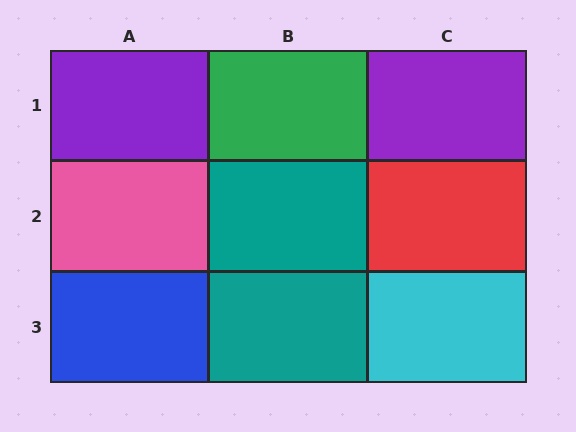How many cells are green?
1 cell is green.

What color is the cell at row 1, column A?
Purple.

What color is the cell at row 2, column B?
Teal.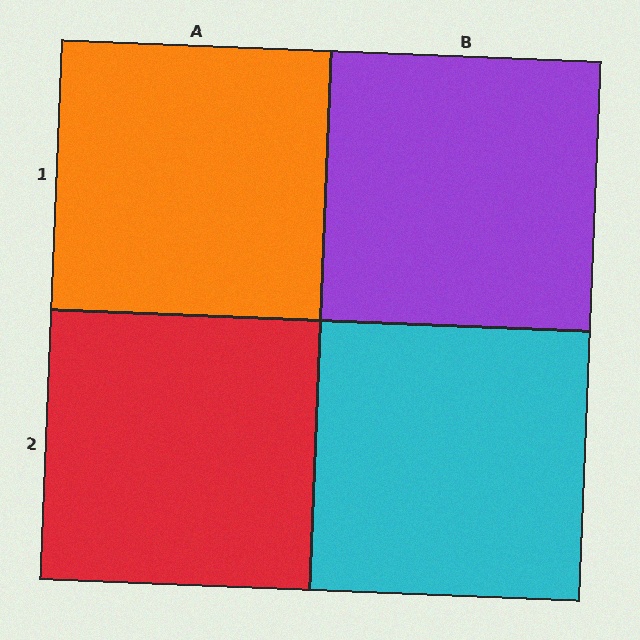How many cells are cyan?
1 cell is cyan.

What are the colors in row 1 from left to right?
Orange, purple.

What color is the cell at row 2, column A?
Red.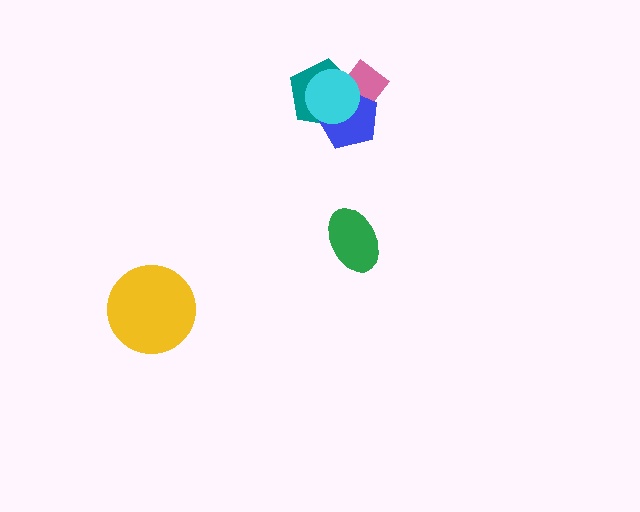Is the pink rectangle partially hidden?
Yes, it is partially covered by another shape.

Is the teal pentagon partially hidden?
Yes, it is partially covered by another shape.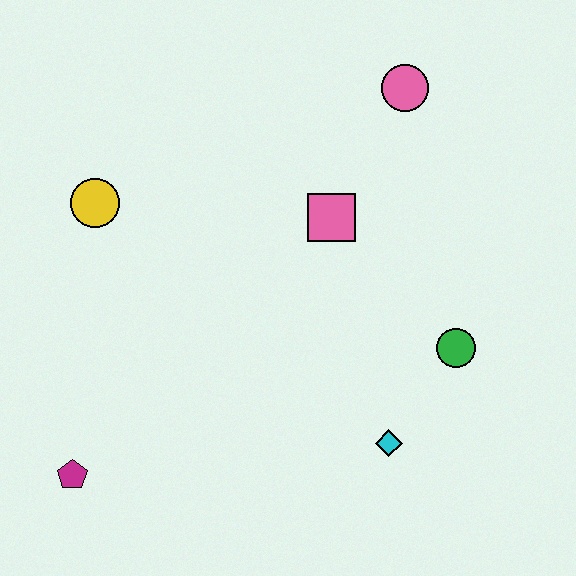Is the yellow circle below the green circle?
No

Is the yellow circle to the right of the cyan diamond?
No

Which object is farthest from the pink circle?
The magenta pentagon is farthest from the pink circle.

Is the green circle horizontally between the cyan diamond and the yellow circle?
No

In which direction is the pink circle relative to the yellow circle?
The pink circle is to the right of the yellow circle.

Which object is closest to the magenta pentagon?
The yellow circle is closest to the magenta pentagon.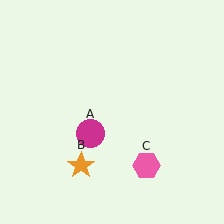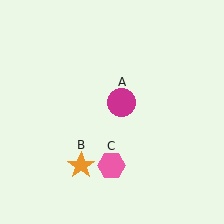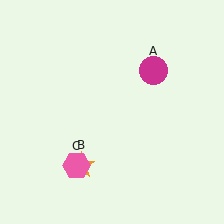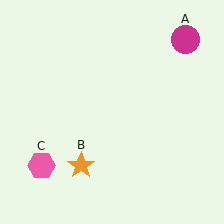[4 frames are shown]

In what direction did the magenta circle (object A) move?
The magenta circle (object A) moved up and to the right.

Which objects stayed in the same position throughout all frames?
Orange star (object B) remained stationary.